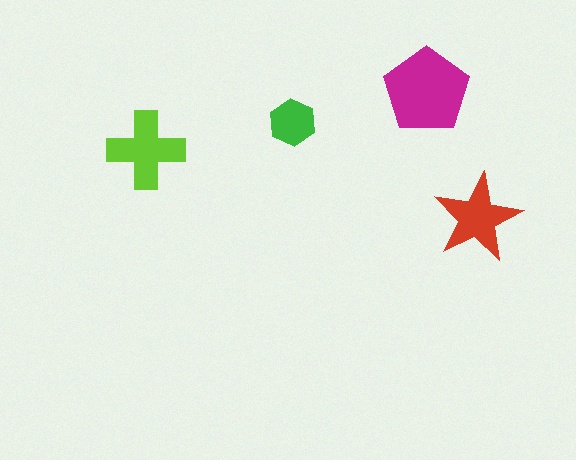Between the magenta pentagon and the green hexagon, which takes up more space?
The magenta pentagon.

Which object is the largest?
The magenta pentagon.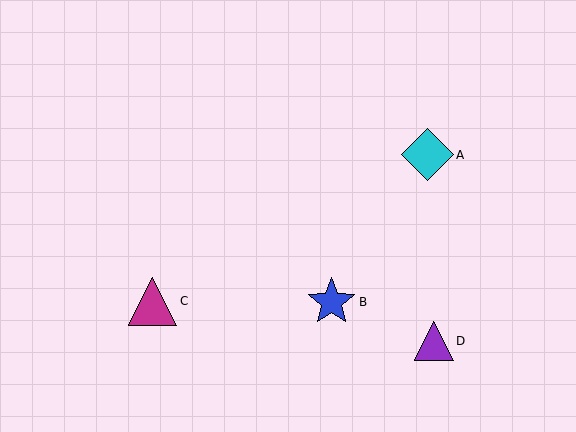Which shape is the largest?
The cyan diamond (labeled A) is the largest.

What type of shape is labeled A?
Shape A is a cyan diamond.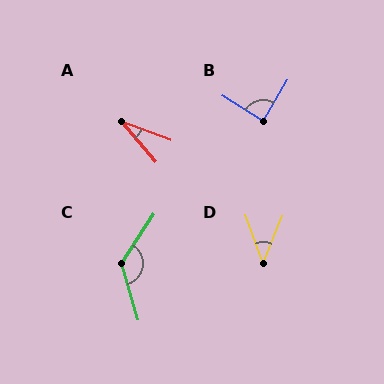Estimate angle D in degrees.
Approximately 43 degrees.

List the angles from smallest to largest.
A (30°), D (43°), B (89°), C (131°).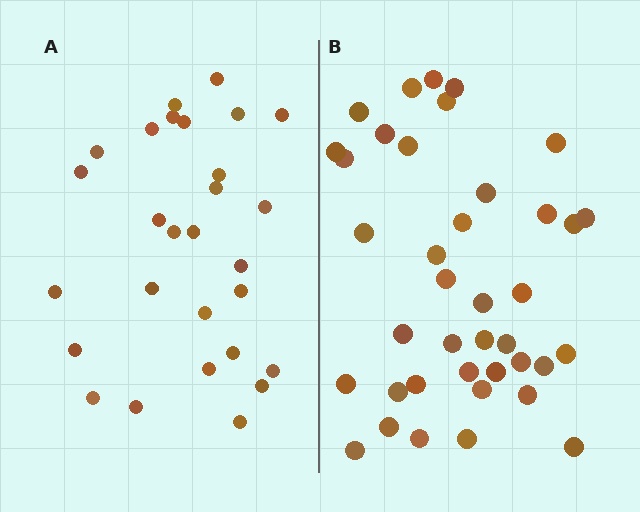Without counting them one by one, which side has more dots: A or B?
Region B (the right region) has more dots.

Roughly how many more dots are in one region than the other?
Region B has roughly 12 or so more dots than region A.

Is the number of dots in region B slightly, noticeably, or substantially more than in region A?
Region B has noticeably more, but not dramatically so. The ratio is roughly 1.4 to 1.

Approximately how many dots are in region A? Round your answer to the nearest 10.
About 30 dots. (The exact count is 28, which rounds to 30.)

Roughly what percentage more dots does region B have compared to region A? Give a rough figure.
About 40% more.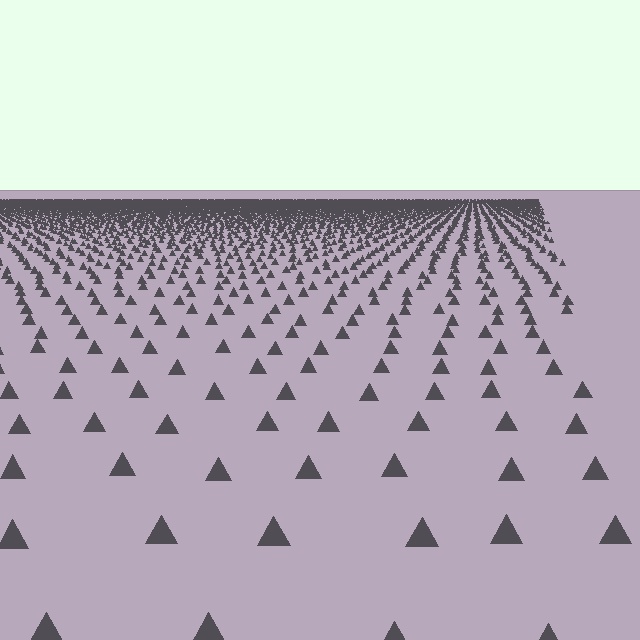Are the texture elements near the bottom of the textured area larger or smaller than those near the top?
Larger. Near the bottom, elements are closer to the viewer and appear at a bigger on-screen size.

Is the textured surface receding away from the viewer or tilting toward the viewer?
The surface is receding away from the viewer. Texture elements get smaller and denser toward the top.